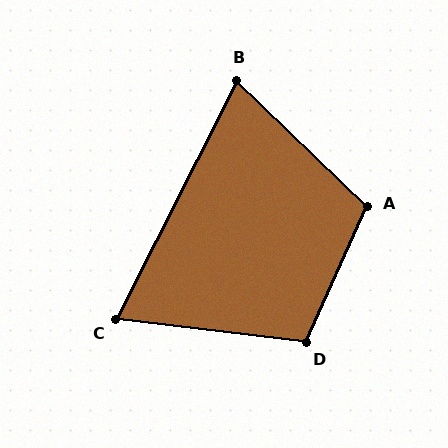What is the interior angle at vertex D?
Approximately 107 degrees (obtuse).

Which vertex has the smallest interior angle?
C, at approximately 70 degrees.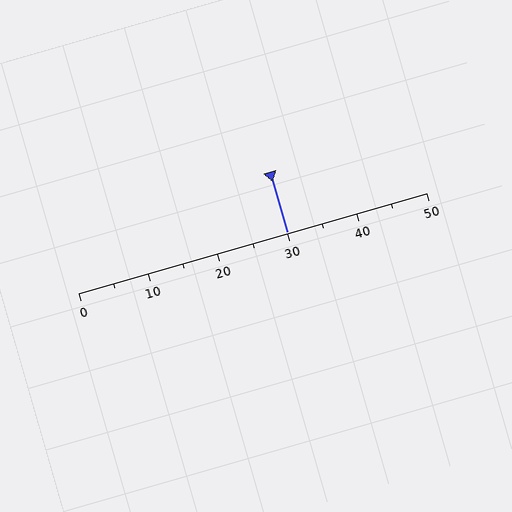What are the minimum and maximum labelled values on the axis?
The axis runs from 0 to 50.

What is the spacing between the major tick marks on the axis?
The major ticks are spaced 10 apart.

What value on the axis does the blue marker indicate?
The marker indicates approximately 30.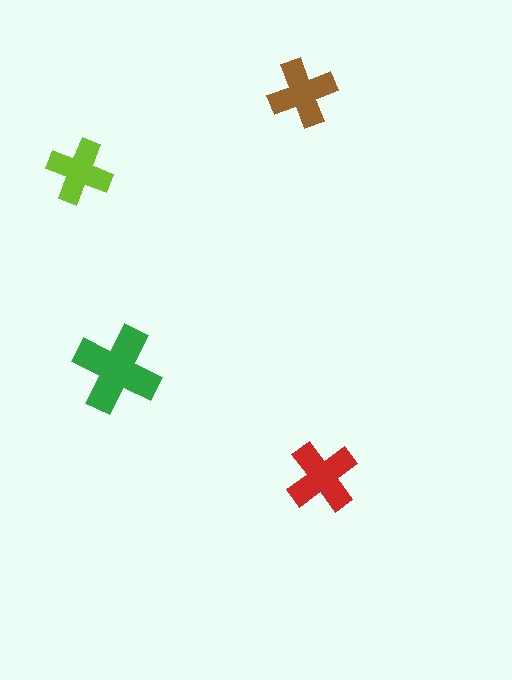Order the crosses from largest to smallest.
the green one, the red one, the brown one, the lime one.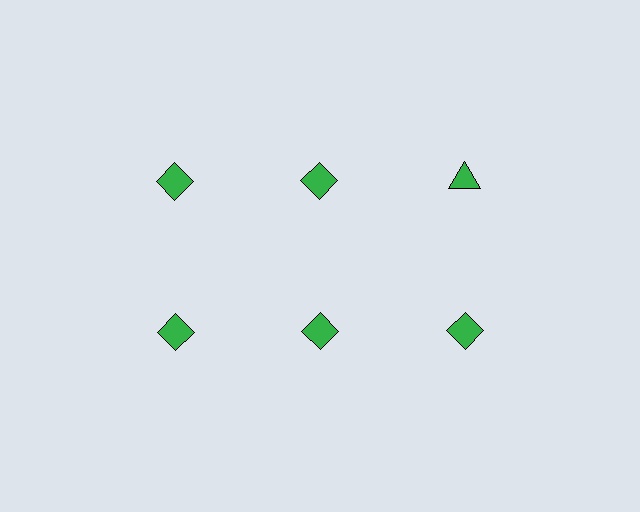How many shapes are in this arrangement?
There are 6 shapes arranged in a grid pattern.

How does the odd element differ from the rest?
It has a different shape: triangle instead of diamond.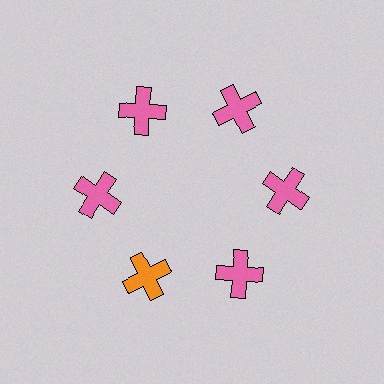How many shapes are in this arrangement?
There are 6 shapes arranged in a ring pattern.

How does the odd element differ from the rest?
It has a different color: orange instead of pink.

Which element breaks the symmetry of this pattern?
The orange cross at roughly the 7 o'clock position breaks the symmetry. All other shapes are pink crosses.